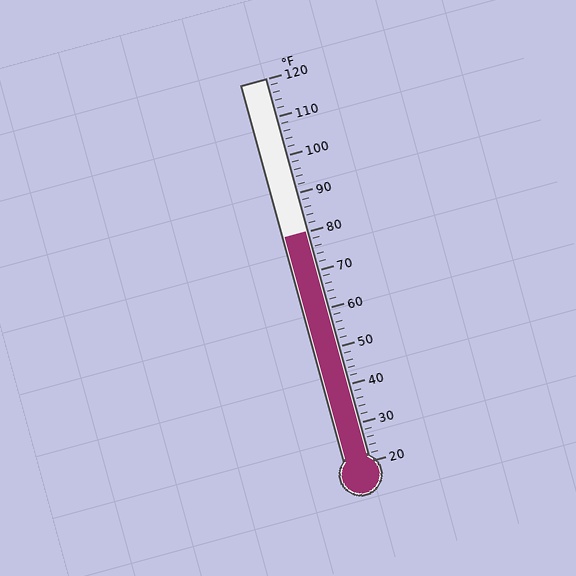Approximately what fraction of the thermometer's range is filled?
The thermometer is filled to approximately 60% of its range.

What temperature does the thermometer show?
The thermometer shows approximately 80°F.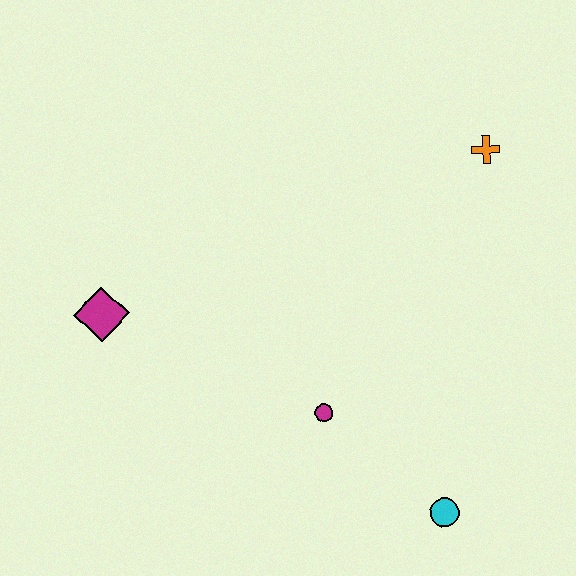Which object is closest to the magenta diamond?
The magenta circle is closest to the magenta diamond.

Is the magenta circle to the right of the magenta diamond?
Yes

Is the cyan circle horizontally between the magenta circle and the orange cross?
Yes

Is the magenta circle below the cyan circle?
No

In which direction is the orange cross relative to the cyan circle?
The orange cross is above the cyan circle.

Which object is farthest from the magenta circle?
The orange cross is farthest from the magenta circle.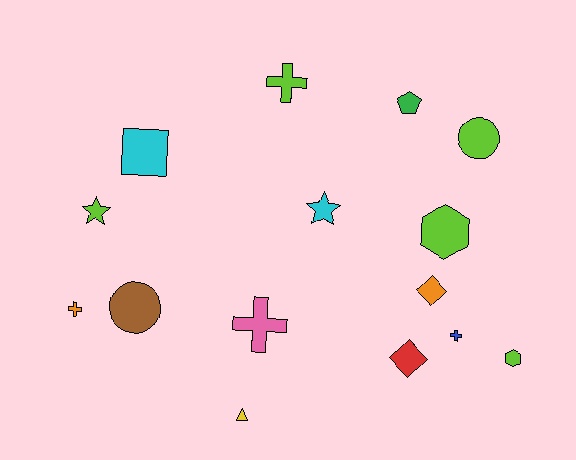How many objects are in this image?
There are 15 objects.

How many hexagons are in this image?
There are 2 hexagons.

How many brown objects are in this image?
There is 1 brown object.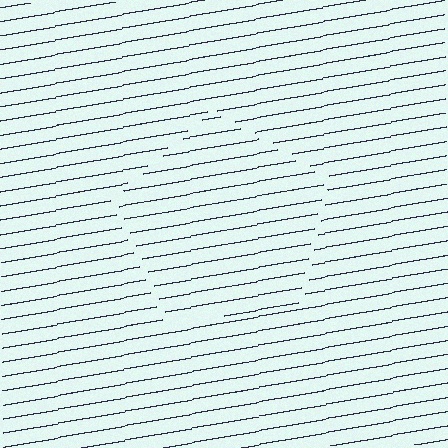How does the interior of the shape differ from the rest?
The interior of the shape contains the same grating, shifted by half a period — the contour is defined by the phase discontinuity where line-ends from the inner and outer gratings abut.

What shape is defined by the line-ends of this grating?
An illusory pentagon. The interior of the shape contains the same grating, shifted by half a period — the contour is defined by the phase discontinuity where line-ends from the inner and outer gratings abut.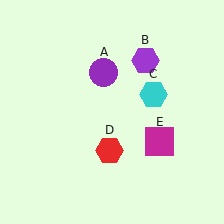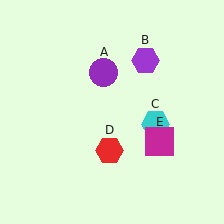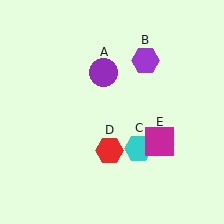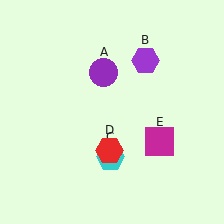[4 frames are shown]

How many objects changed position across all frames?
1 object changed position: cyan hexagon (object C).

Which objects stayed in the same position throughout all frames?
Purple circle (object A) and purple hexagon (object B) and red hexagon (object D) and magenta square (object E) remained stationary.